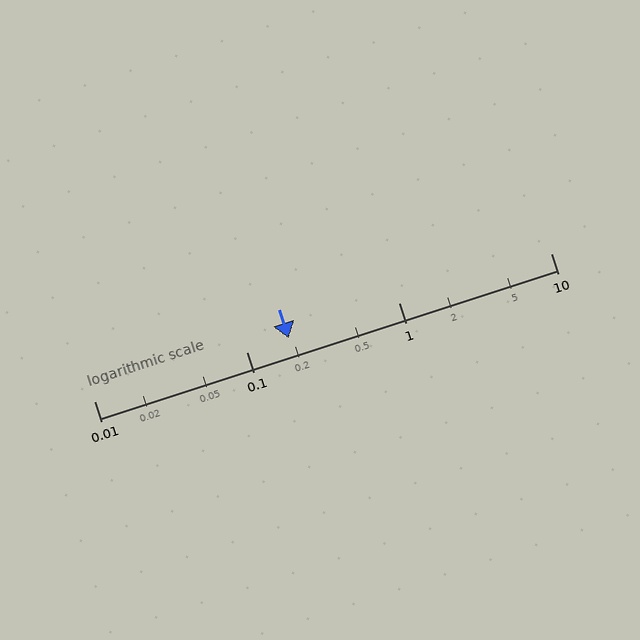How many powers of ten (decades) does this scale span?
The scale spans 3 decades, from 0.01 to 10.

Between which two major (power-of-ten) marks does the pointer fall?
The pointer is between 0.1 and 1.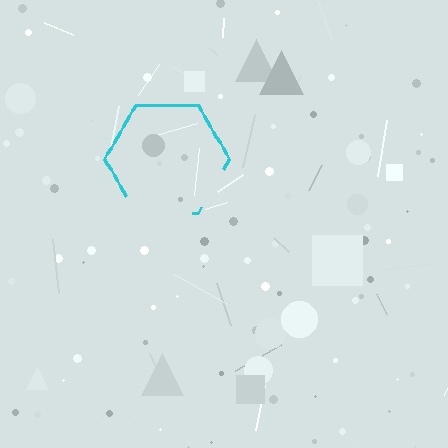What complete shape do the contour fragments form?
The contour fragments form a hexagon.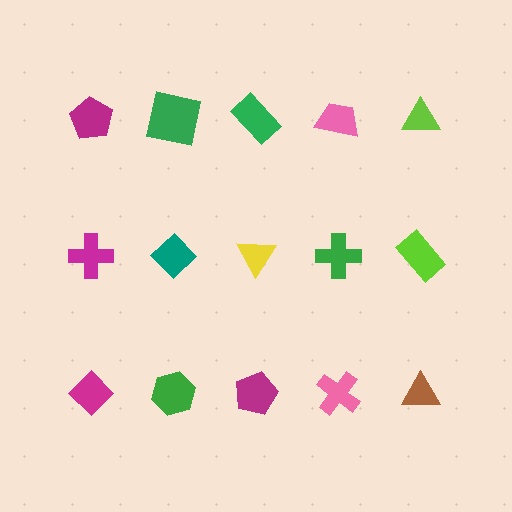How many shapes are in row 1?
5 shapes.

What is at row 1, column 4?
A pink trapezoid.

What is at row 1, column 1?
A magenta pentagon.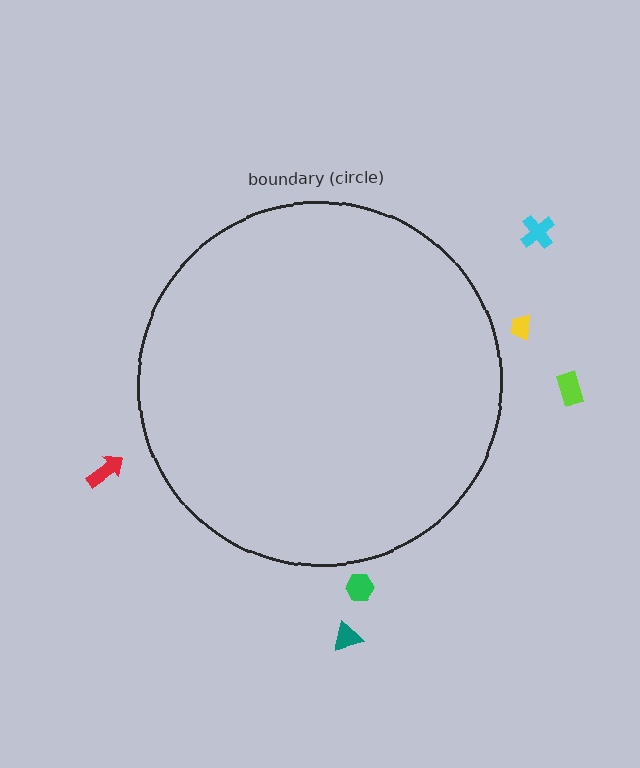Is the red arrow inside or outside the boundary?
Outside.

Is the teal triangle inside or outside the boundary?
Outside.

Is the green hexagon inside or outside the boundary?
Outside.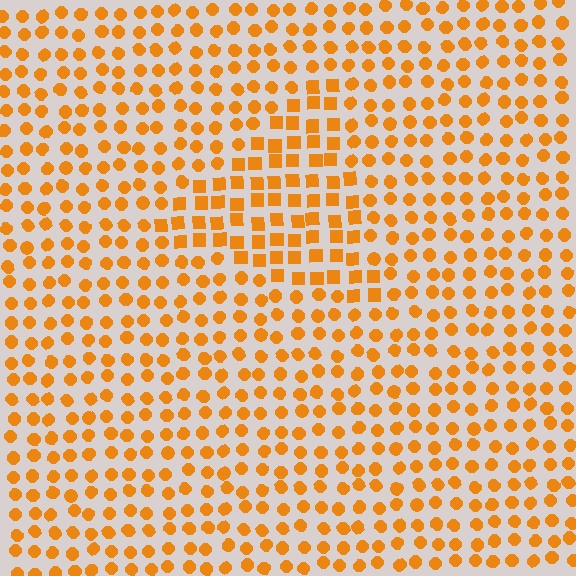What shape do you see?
I see a triangle.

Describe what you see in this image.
The image is filled with small orange elements arranged in a uniform grid. A triangle-shaped region contains squares, while the surrounding area contains circles. The boundary is defined purely by the change in element shape.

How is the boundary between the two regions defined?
The boundary is defined by a change in element shape: squares inside vs. circles outside. All elements share the same color and spacing.